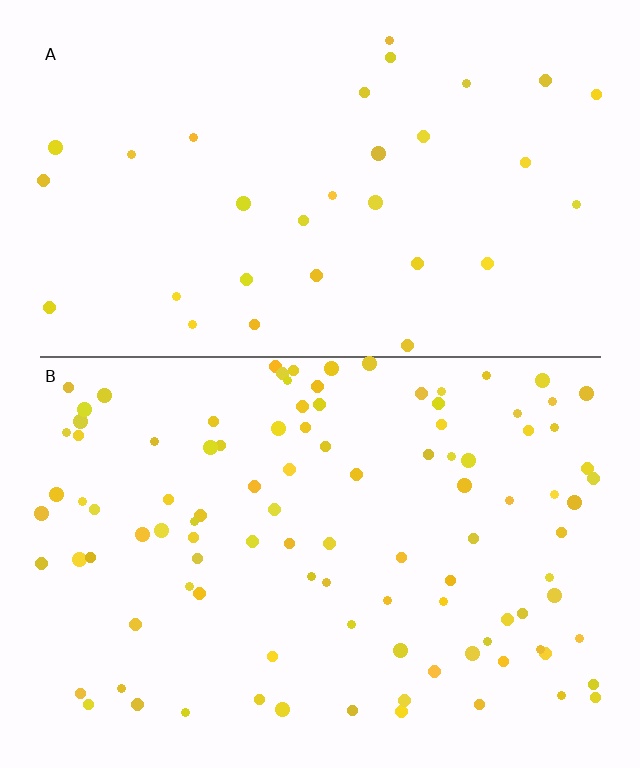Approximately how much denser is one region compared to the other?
Approximately 3.2× — region B over region A.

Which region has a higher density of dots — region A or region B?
B (the bottom).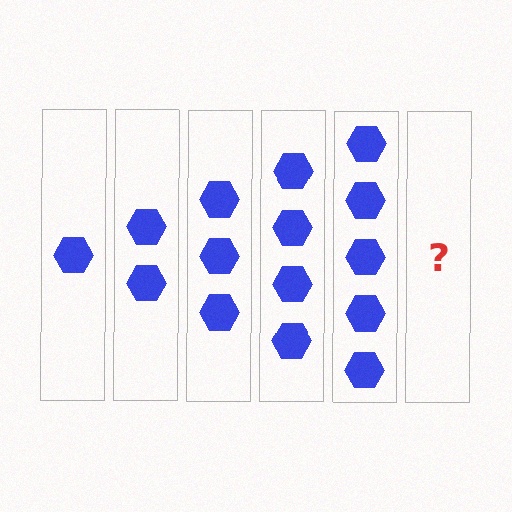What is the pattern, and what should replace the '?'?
The pattern is that each step adds one more hexagon. The '?' should be 6 hexagons.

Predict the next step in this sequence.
The next step is 6 hexagons.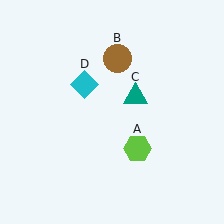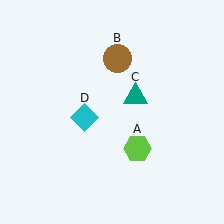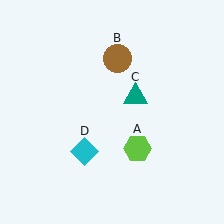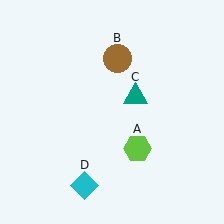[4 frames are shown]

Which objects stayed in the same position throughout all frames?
Lime hexagon (object A) and brown circle (object B) and teal triangle (object C) remained stationary.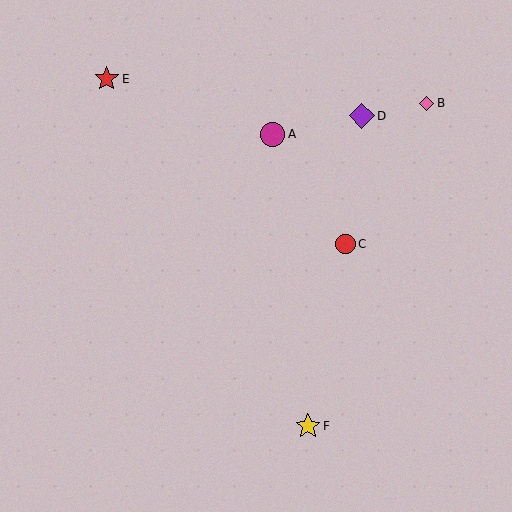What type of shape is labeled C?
Shape C is a red circle.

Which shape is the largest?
The yellow star (labeled F) is the largest.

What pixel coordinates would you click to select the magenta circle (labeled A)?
Click at (273, 134) to select the magenta circle A.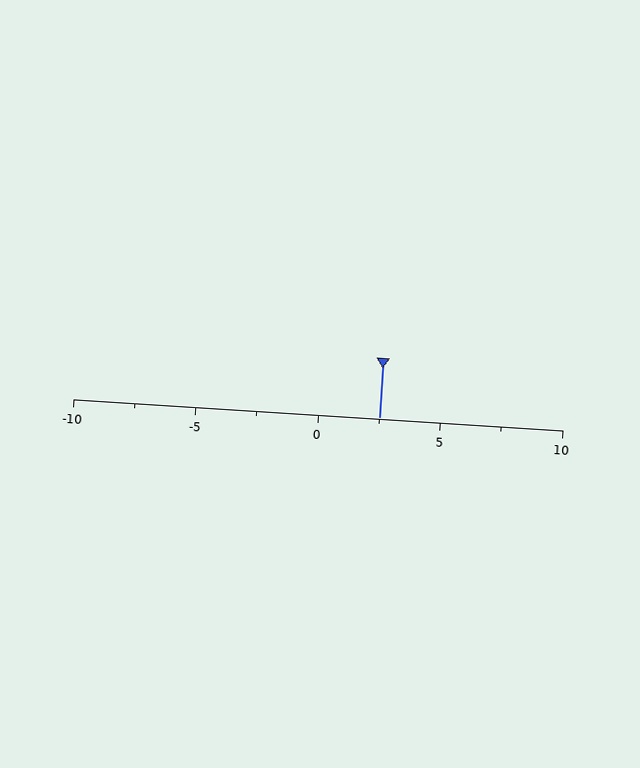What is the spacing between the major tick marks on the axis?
The major ticks are spaced 5 apart.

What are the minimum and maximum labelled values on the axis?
The axis runs from -10 to 10.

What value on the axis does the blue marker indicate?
The marker indicates approximately 2.5.